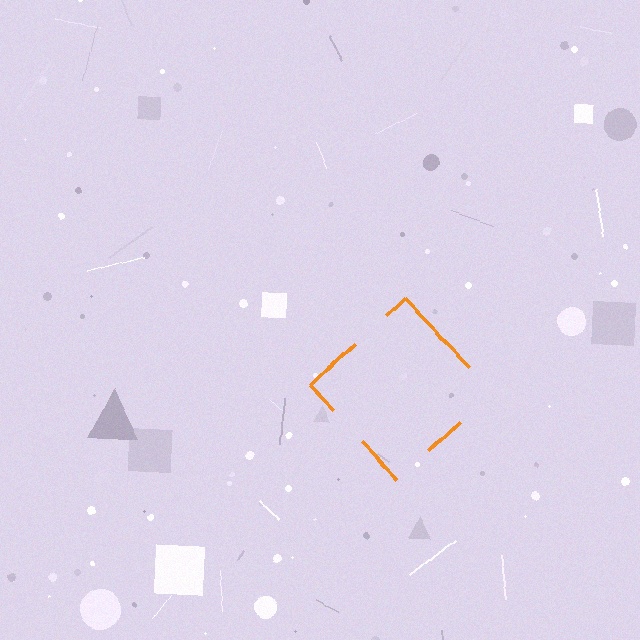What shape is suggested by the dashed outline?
The dashed outline suggests a diamond.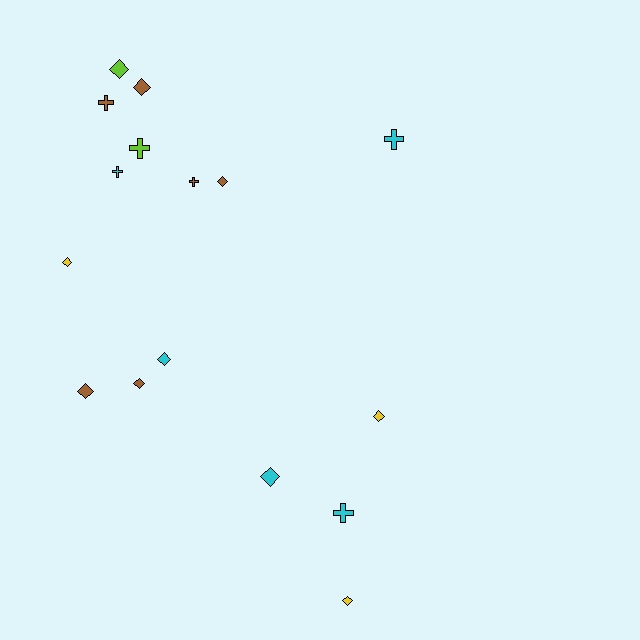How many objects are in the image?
There are 16 objects.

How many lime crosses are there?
There is 1 lime cross.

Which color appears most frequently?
Brown, with 6 objects.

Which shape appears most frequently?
Diamond, with 10 objects.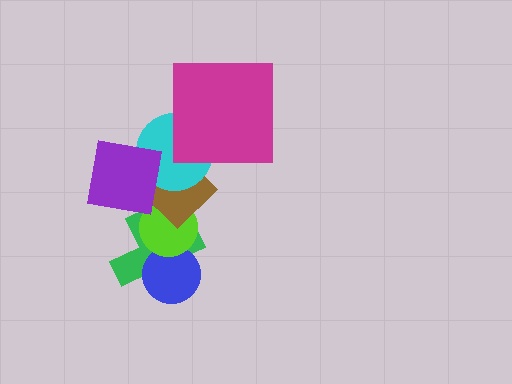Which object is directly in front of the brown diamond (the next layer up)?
The cyan circle is directly in front of the brown diamond.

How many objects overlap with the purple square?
3 objects overlap with the purple square.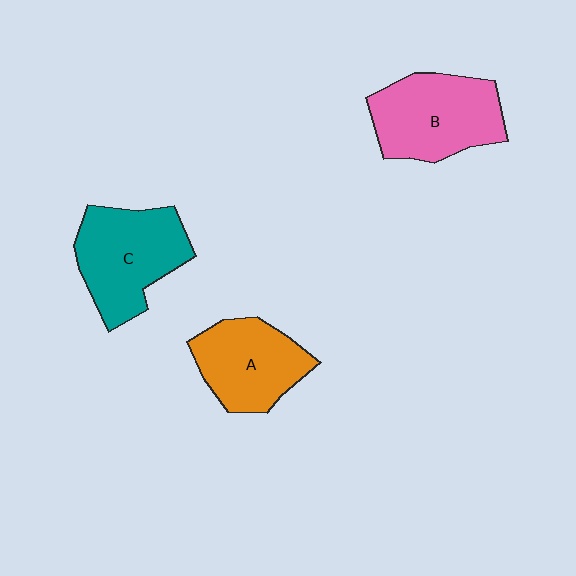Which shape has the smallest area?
Shape A (orange).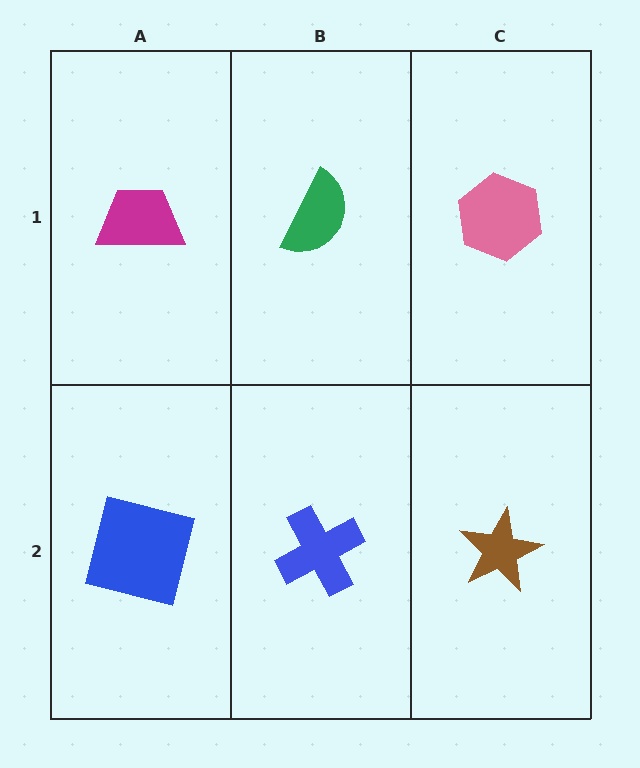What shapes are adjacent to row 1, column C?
A brown star (row 2, column C), a green semicircle (row 1, column B).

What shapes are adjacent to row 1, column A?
A blue square (row 2, column A), a green semicircle (row 1, column B).